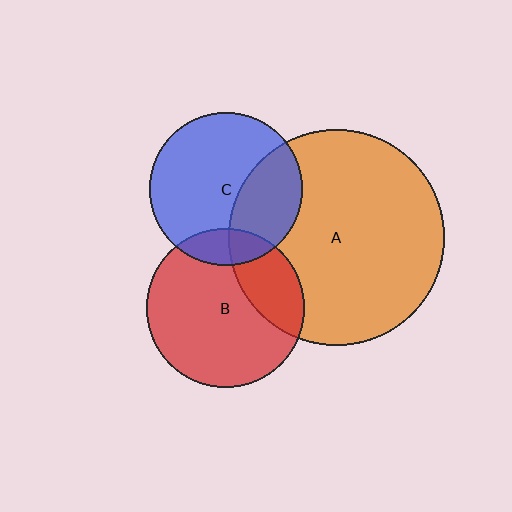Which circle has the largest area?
Circle A (orange).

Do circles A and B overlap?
Yes.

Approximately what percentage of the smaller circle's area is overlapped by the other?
Approximately 25%.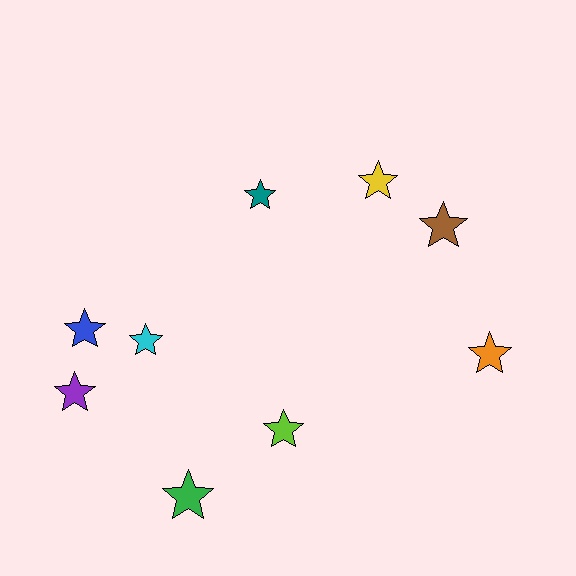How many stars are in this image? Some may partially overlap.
There are 9 stars.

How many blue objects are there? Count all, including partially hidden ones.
There is 1 blue object.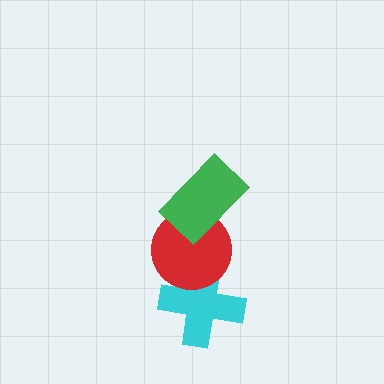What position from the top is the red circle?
The red circle is 2nd from the top.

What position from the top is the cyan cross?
The cyan cross is 3rd from the top.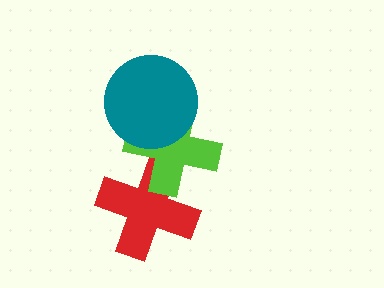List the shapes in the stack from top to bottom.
From top to bottom: the teal circle, the lime cross, the red cross.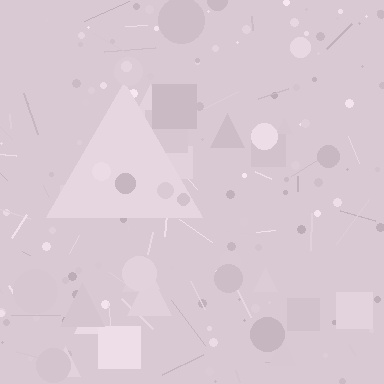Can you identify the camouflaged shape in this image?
The camouflaged shape is a triangle.